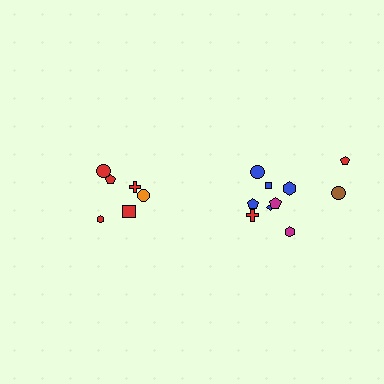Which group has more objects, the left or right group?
The right group.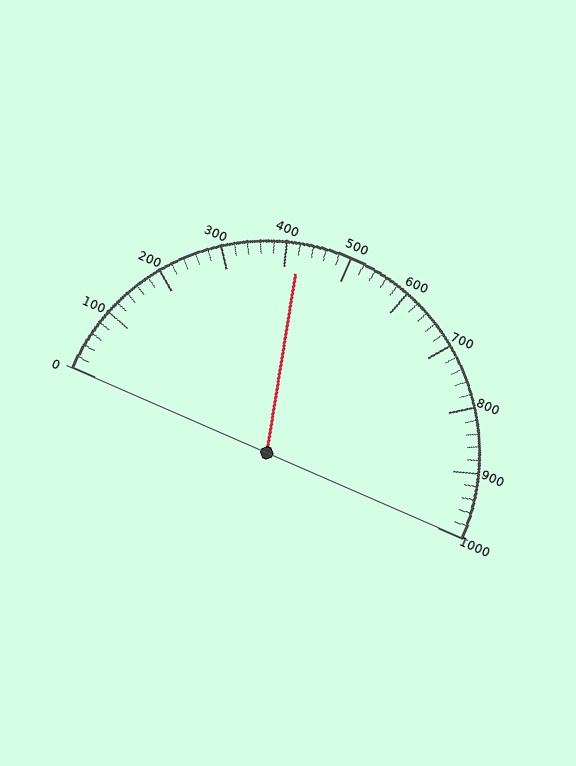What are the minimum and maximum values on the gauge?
The gauge ranges from 0 to 1000.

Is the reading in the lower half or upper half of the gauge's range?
The reading is in the lower half of the range (0 to 1000).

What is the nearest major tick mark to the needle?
The nearest major tick mark is 400.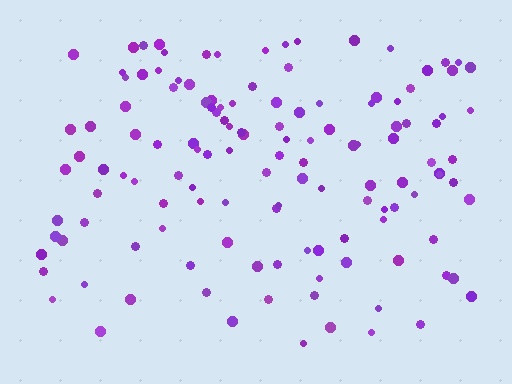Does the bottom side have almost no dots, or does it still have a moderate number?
Still a moderate number, just noticeably fewer than the top.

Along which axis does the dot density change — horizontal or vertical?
Vertical.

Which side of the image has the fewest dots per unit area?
The bottom.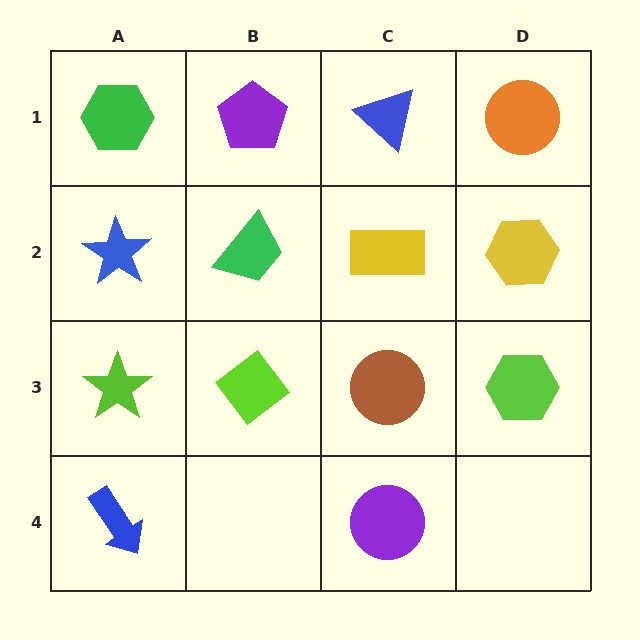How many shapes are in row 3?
4 shapes.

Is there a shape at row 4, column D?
No, that cell is empty.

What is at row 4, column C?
A purple circle.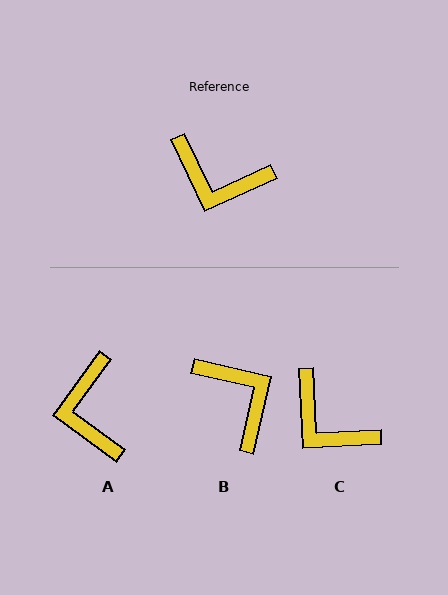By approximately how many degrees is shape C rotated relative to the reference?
Approximately 22 degrees clockwise.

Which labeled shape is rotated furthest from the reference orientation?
B, about 142 degrees away.